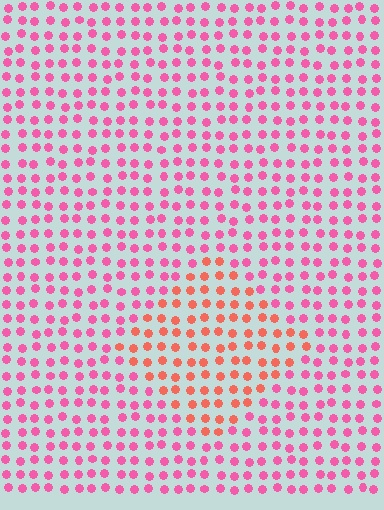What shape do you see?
I see a diamond.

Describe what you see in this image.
The image is filled with small pink elements in a uniform arrangement. A diamond-shaped region is visible where the elements are tinted to a slightly different hue, forming a subtle color boundary.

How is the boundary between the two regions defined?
The boundary is defined purely by a slight shift in hue (about 36 degrees). Spacing, size, and orientation are identical on both sides.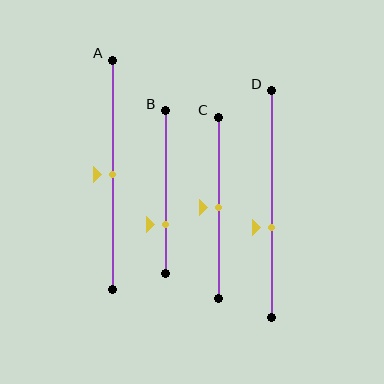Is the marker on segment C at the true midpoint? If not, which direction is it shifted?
Yes, the marker on segment C is at the true midpoint.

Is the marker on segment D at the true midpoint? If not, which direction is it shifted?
No, the marker on segment D is shifted downward by about 10% of the segment length.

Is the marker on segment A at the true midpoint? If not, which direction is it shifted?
Yes, the marker on segment A is at the true midpoint.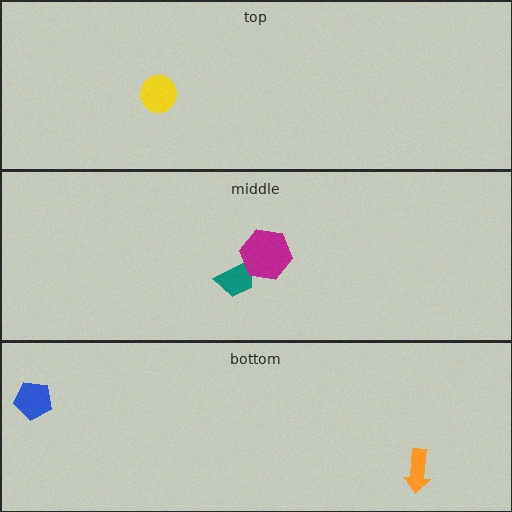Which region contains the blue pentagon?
The bottom region.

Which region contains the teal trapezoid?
The middle region.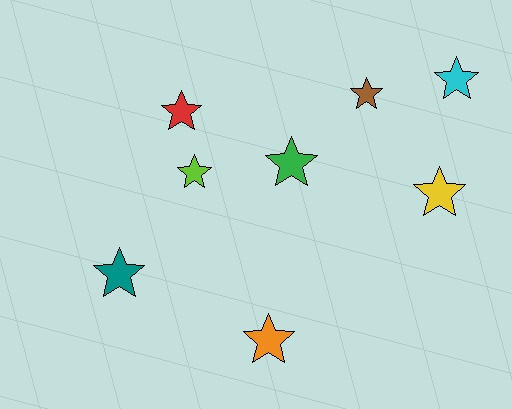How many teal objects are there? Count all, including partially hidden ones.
There is 1 teal object.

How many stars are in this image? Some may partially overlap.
There are 8 stars.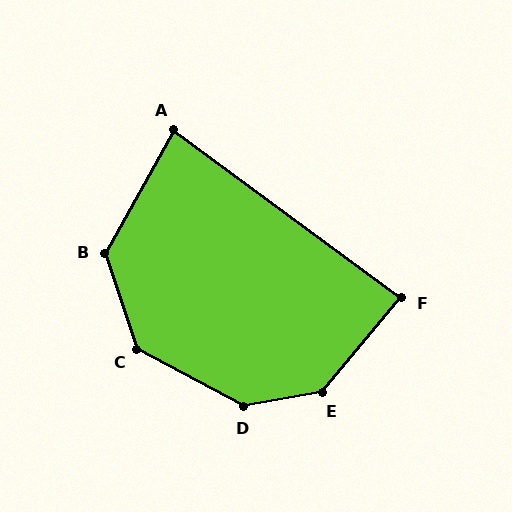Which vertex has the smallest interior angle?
A, at approximately 82 degrees.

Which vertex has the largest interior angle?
D, at approximately 141 degrees.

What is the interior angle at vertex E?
Approximately 141 degrees (obtuse).